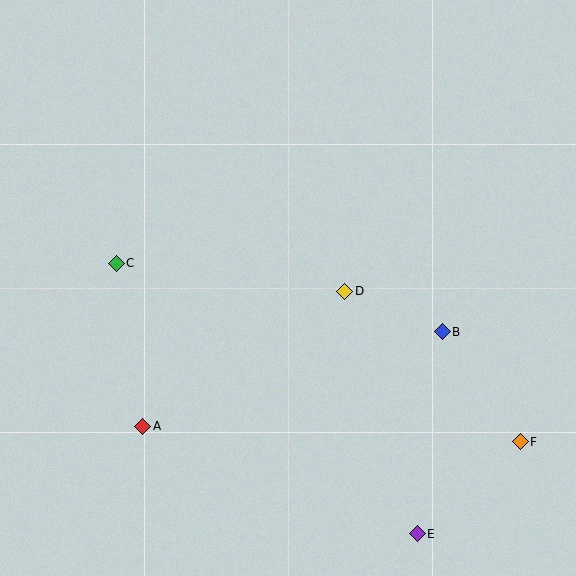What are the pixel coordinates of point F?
Point F is at (520, 442).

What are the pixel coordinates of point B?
Point B is at (442, 332).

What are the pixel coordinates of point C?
Point C is at (116, 263).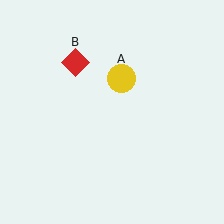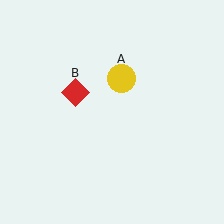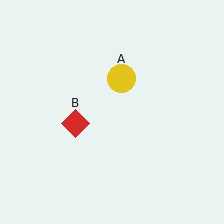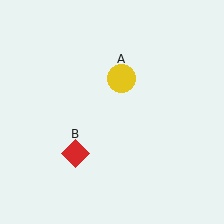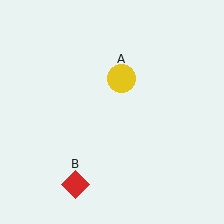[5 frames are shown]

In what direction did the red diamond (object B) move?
The red diamond (object B) moved down.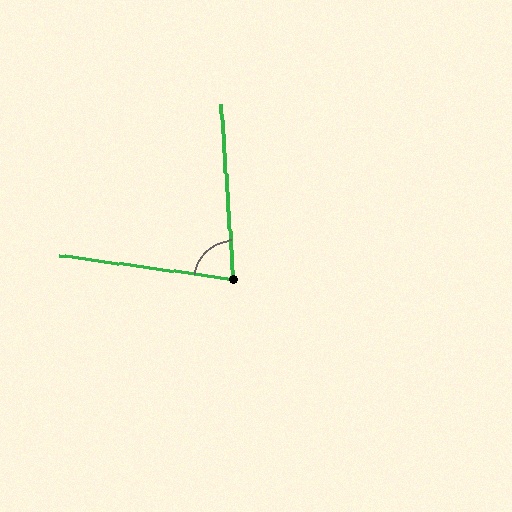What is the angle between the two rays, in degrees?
Approximately 78 degrees.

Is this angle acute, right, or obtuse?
It is acute.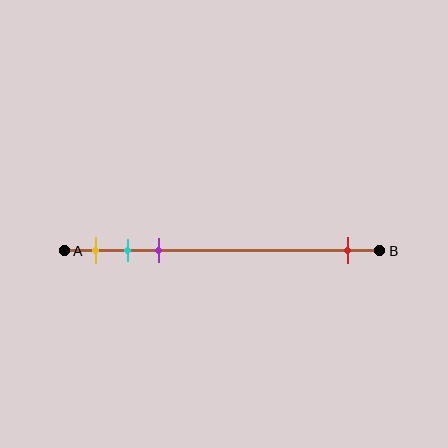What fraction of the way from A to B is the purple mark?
The purple mark is approximately 30% (0.3) of the way from A to B.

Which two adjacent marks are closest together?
The cyan and purple marks are the closest adjacent pair.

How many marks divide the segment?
There are 4 marks dividing the segment.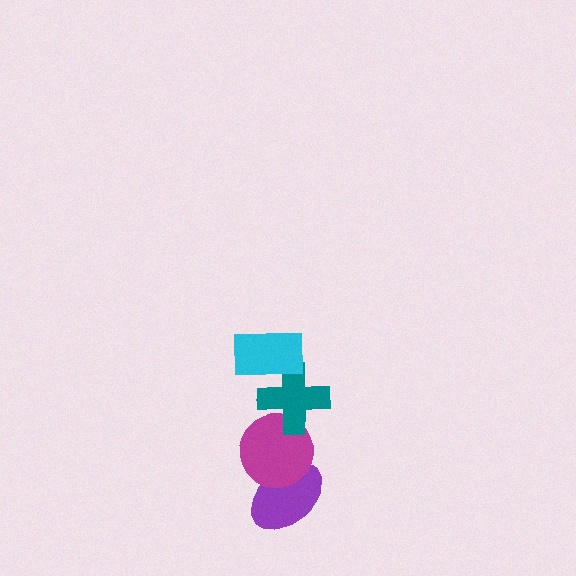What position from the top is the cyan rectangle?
The cyan rectangle is 1st from the top.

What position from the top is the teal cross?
The teal cross is 2nd from the top.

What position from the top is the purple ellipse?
The purple ellipse is 4th from the top.